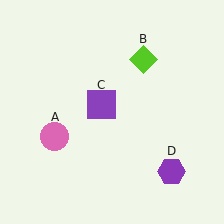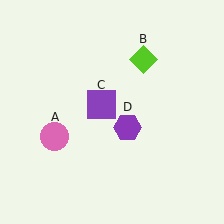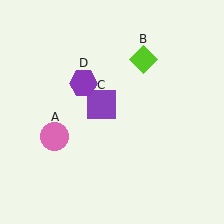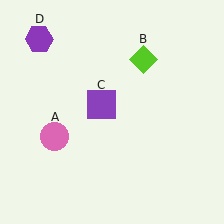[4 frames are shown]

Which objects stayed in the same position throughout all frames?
Pink circle (object A) and lime diamond (object B) and purple square (object C) remained stationary.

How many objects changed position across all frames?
1 object changed position: purple hexagon (object D).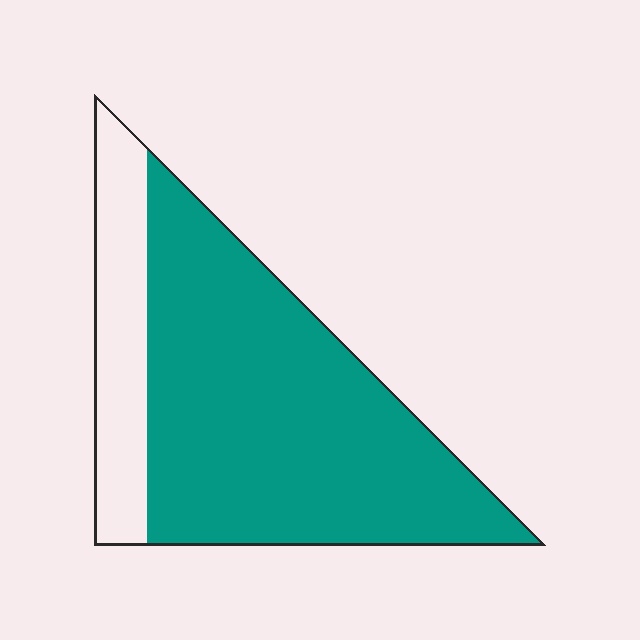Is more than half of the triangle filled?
Yes.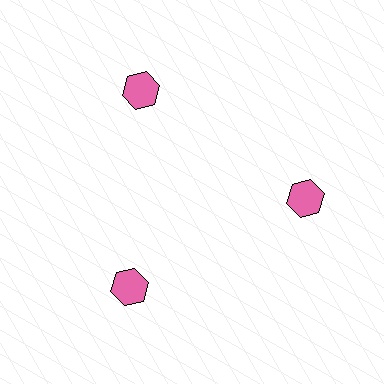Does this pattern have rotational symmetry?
Yes, this pattern has 3-fold rotational symmetry. It looks the same after rotating 120 degrees around the center.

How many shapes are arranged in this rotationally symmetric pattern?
There are 3 shapes, arranged in 3 groups of 1.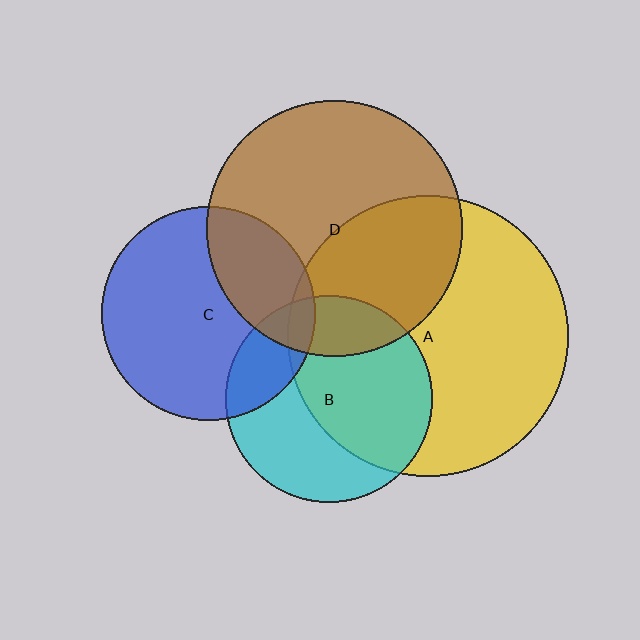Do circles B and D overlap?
Yes.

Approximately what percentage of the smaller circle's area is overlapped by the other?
Approximately 20%.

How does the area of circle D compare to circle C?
Approximately 1.4 times.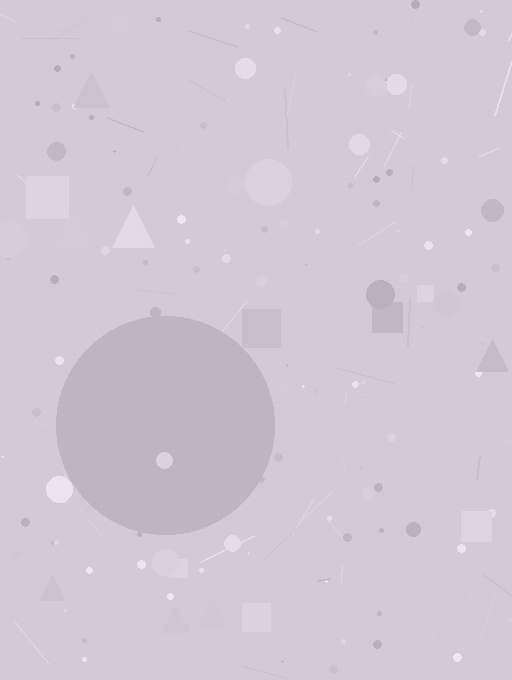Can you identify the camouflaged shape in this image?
The camouflaged shape is a circle.